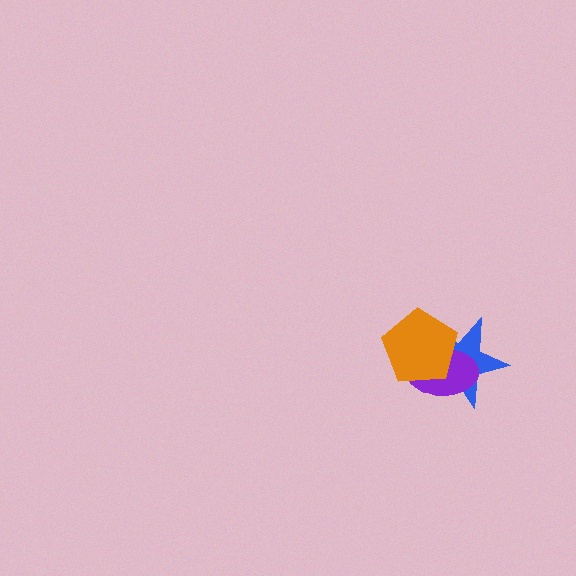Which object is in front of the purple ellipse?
The orange pentagon is in front of the purple ellipse.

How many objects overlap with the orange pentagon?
2 objects overlap with the orange pentagon.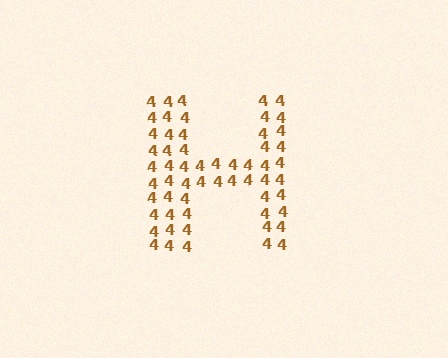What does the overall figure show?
The overall figure shows the letter H.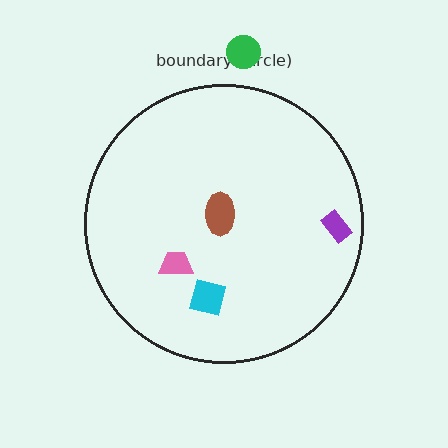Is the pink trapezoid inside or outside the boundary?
Inside.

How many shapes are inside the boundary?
4 inside, 1 outside.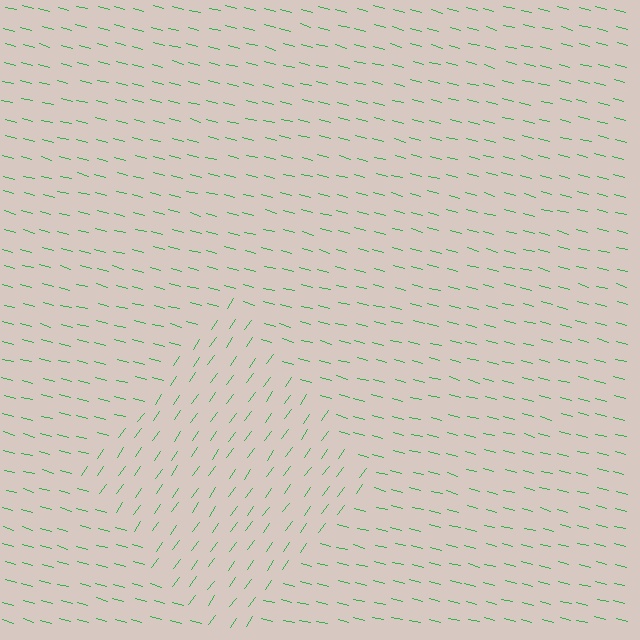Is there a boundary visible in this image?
Yes, there is a texture boundary formed by a change in line orientation.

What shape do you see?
I see a diamond.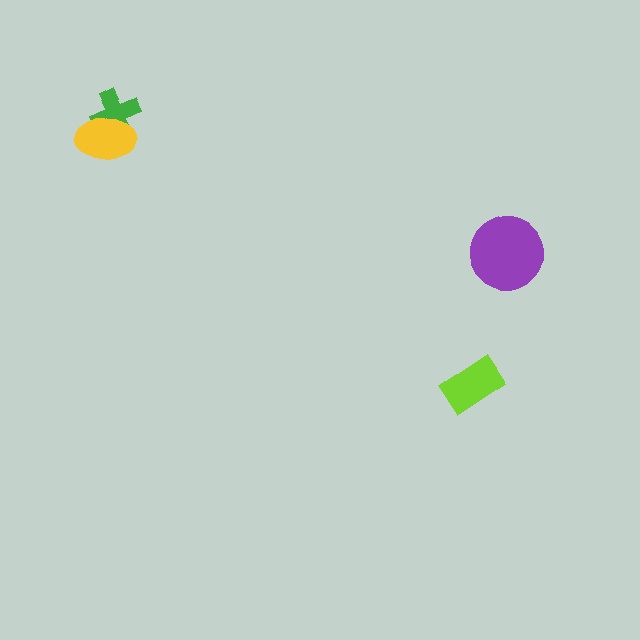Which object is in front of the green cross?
The yellow ellipse is in front of the green cross.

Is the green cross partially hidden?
Yes, it is partially covered by another shape.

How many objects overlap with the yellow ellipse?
1 object overlaps with the yellow ellipse.